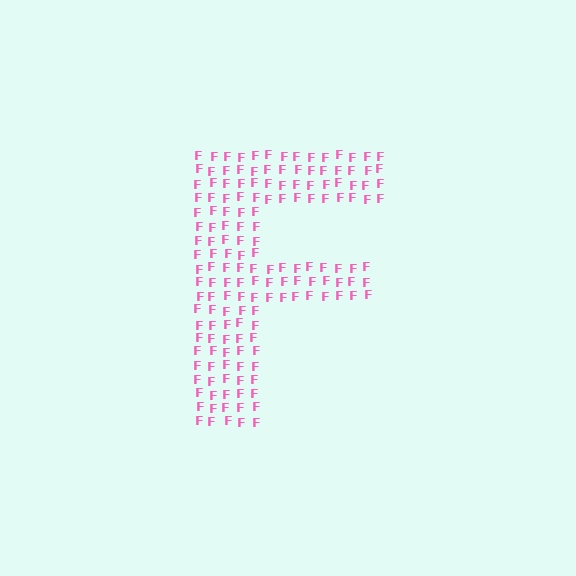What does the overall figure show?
The overall figure shows the letter F.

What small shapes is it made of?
It is made of small letter F's.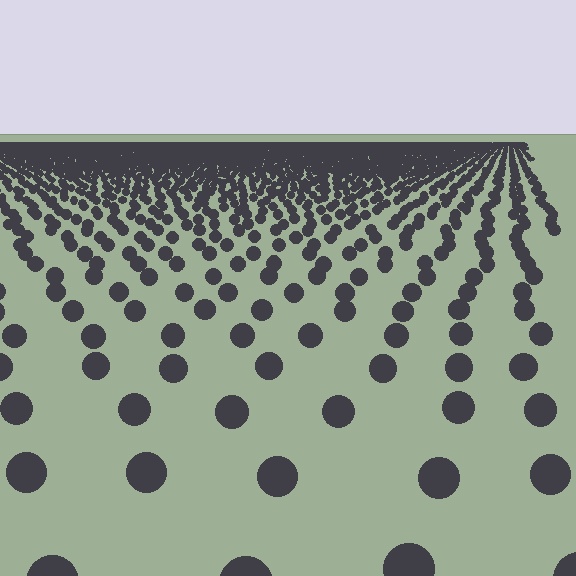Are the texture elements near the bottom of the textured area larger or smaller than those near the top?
Larger. Near the bottom, elements are closer to the viewer and appear at a bigger on-screen size.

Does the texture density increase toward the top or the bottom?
Density increases toward the top.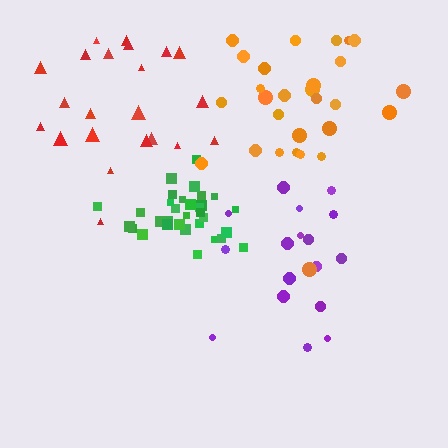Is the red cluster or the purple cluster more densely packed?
Purple.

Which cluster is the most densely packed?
Green.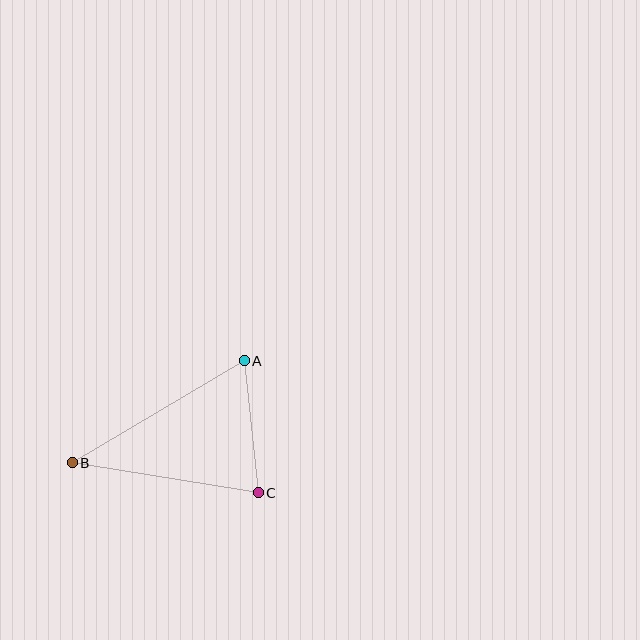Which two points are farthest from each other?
Points A and B are farthest from each other.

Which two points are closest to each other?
Points A and C are closest to each other.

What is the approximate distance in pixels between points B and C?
The distance between B and C is approximately 189 pixels.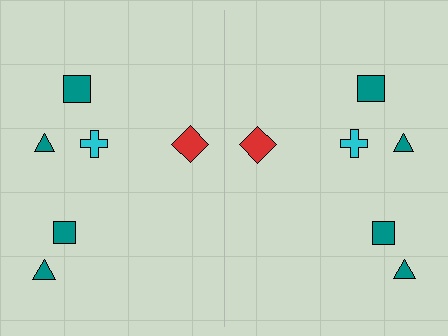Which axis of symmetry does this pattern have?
The pattern has a vertical axis of symmetry running through the center of the image.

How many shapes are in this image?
There are 12 shapes in this image.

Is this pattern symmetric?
Yes, this pattern has bilateral (reflection) symmetry.